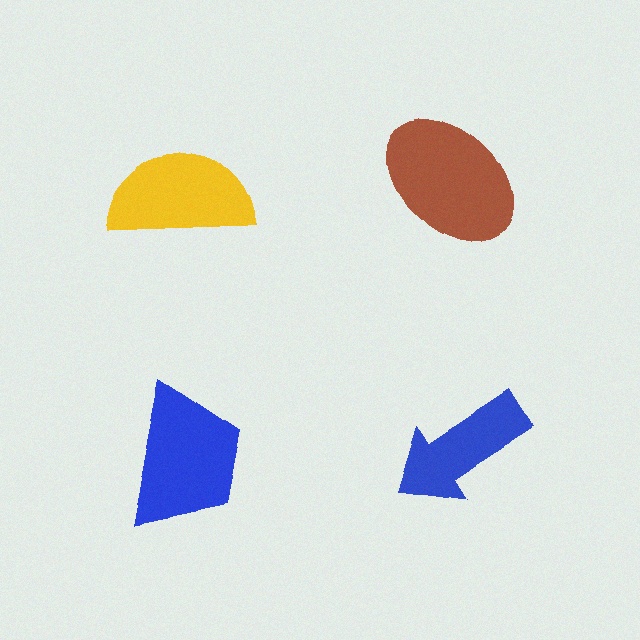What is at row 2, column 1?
A blue trapezoid.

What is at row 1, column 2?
A brown ellipse.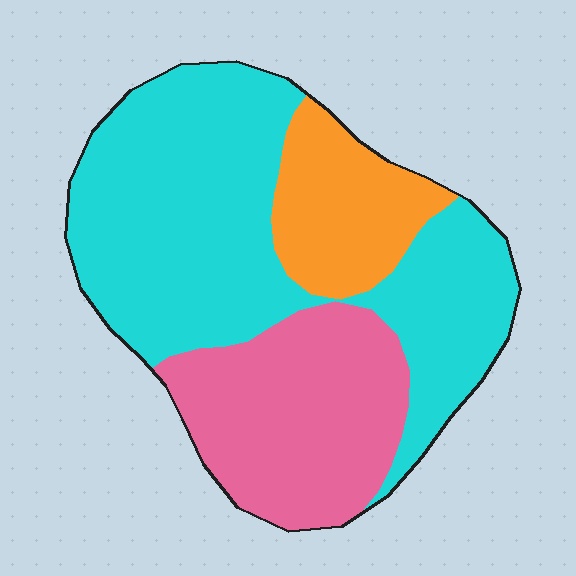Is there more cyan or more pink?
Cyan.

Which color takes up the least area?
Orange, at roughly 15%.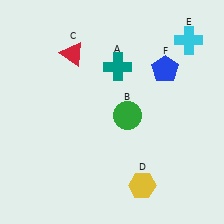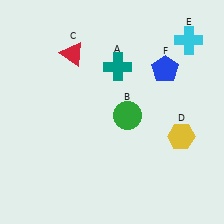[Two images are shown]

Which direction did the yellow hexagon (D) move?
The yellow hexagon (D) moved up.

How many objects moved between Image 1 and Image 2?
1 object moved between the two images.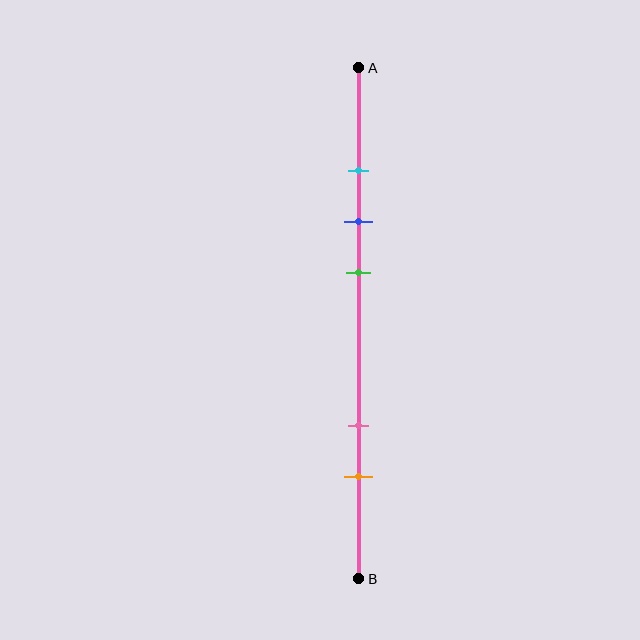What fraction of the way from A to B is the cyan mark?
The cyan mark is approximately 20% (0.2) of the way from A to B.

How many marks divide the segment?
There are 5 marks dividing the segment.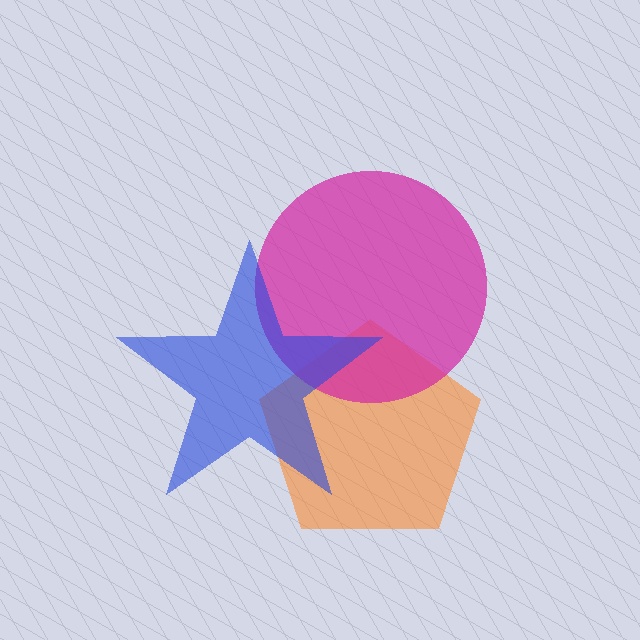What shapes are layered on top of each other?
The layered shapes are: an orange pentagon, a magenta circle, a blue star.